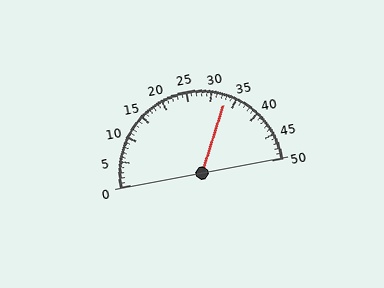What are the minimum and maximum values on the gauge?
The gauge ranges from 0 to 50.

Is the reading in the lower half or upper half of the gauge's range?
The reading is in the upper half of the range (0 to 50).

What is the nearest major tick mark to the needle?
The nearest major tick mark is 35.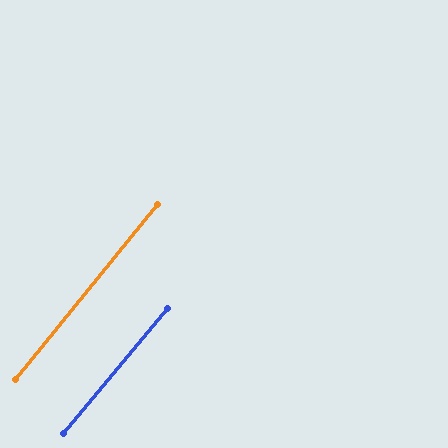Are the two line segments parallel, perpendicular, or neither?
Parallel — their directions differ by only 0.5°.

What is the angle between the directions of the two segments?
Approximately 1 degree.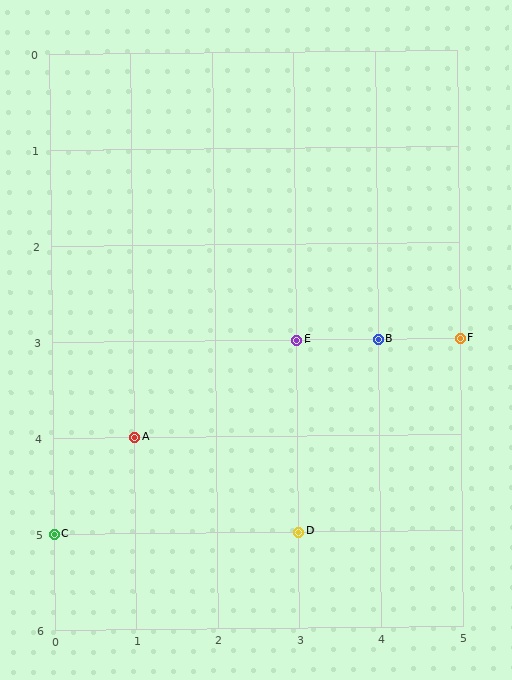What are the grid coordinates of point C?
Point C is at grid coordinates (0, 5).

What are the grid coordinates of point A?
Point A is at grid coordinates (1, 4).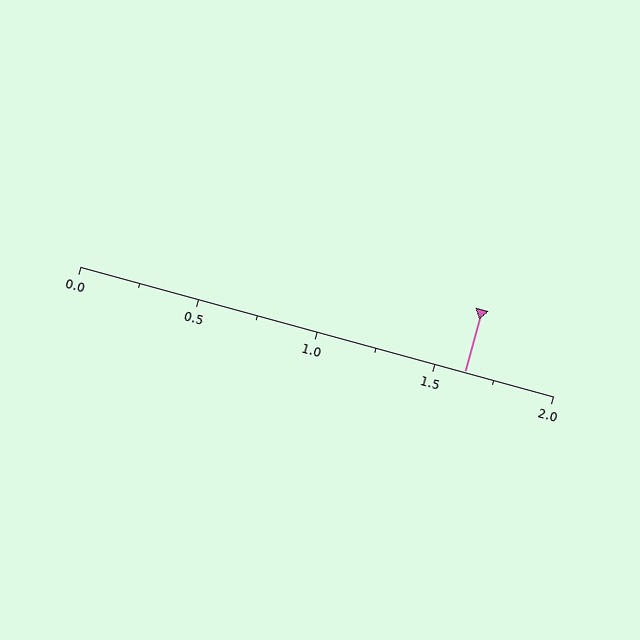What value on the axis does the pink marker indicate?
The marker indicates approximately 1.62.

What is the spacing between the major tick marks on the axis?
The major ticks are spaced 0.5 apart.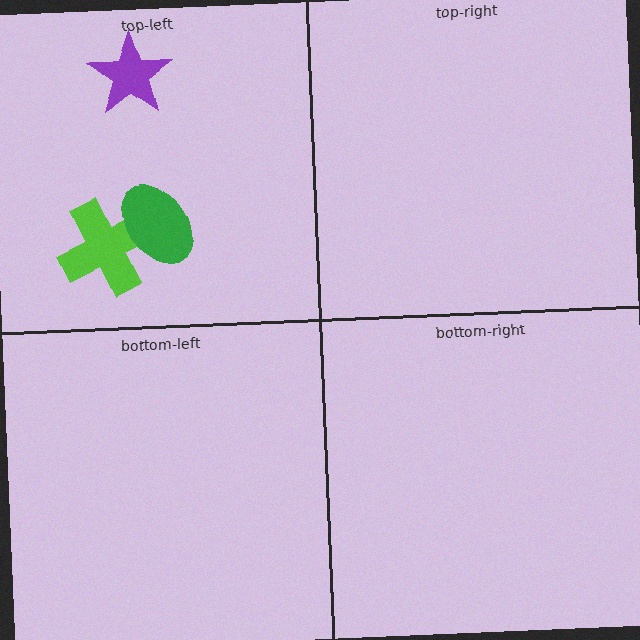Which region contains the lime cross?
The top-left region.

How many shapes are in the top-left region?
3.